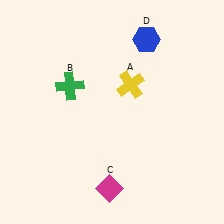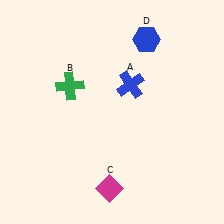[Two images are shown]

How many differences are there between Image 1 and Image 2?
There is 1 difference between the two images.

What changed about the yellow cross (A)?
In Image 1, A is yellow. In Image 2, it changed to blue.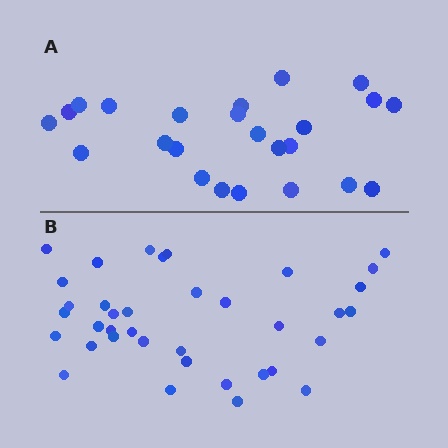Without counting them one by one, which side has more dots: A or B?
Region B (the bottom region) has more dots.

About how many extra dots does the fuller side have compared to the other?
Region B has approximately 15 more dots than region A.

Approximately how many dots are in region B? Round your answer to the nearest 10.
About 40 dots. (The exact count is 37, which rounds to 40.)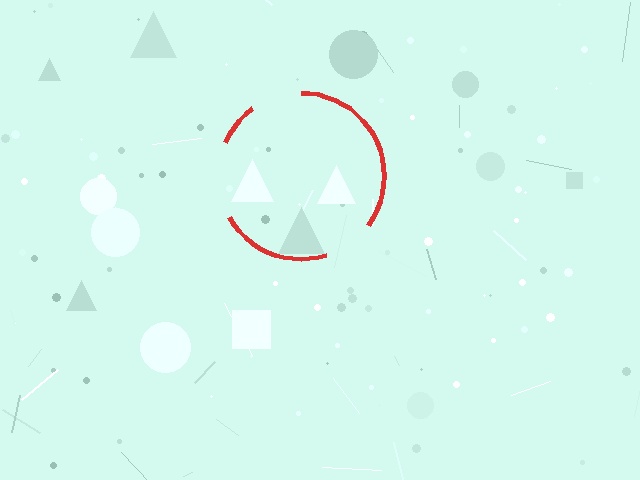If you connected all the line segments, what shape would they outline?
They would outline a circle.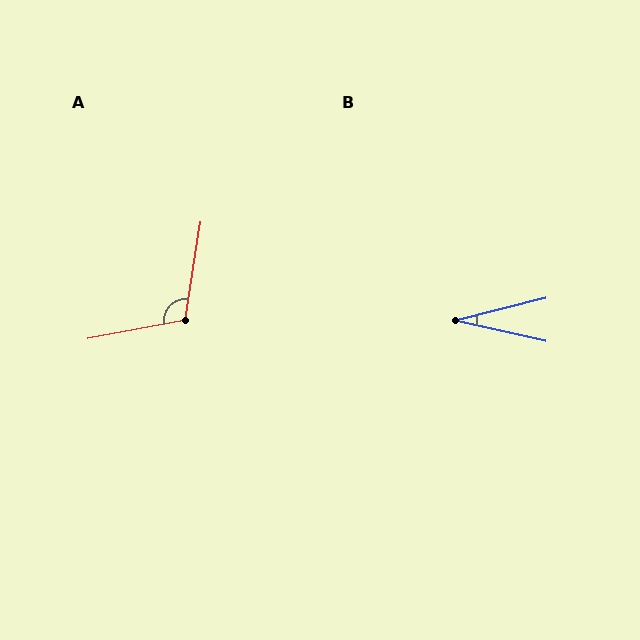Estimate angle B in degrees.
Approximately 27 degrees.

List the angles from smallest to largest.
B (27°), A (110°).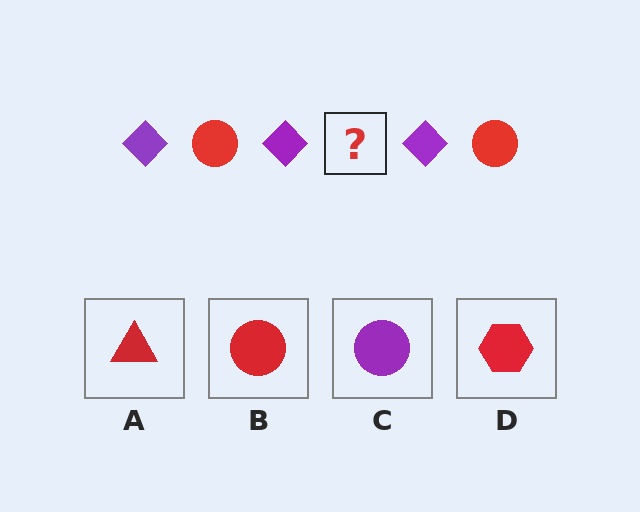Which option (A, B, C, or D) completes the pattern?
B.